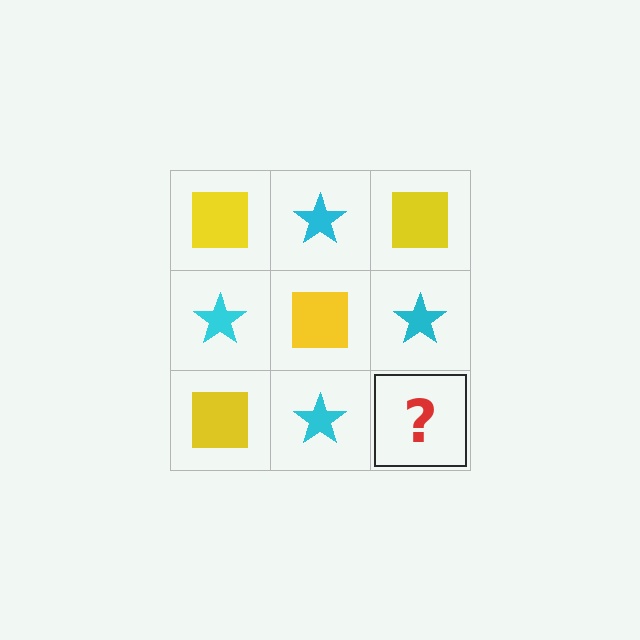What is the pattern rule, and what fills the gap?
The rule is that it alternates yellow square and cyan star in a checkerboard pattern. The gap should be filled with a yellow square.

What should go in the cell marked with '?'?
The missing cell should contain a yellow square.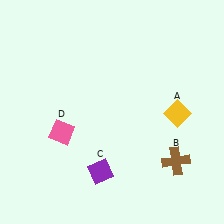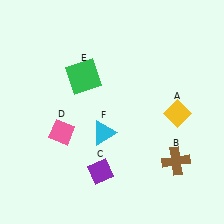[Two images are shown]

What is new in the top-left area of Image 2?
A green square (E) was added in the top-left area of Image 2.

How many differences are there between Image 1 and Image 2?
There are 2 differences between the two images.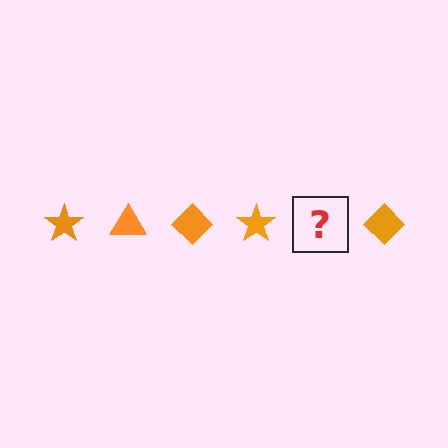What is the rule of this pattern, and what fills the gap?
The rule is that the pattern cycles through star, triangle, diamond shapes in orange. The gap should be filled with an orange triangle.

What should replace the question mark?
The question mark should be replaced with an orange triangle.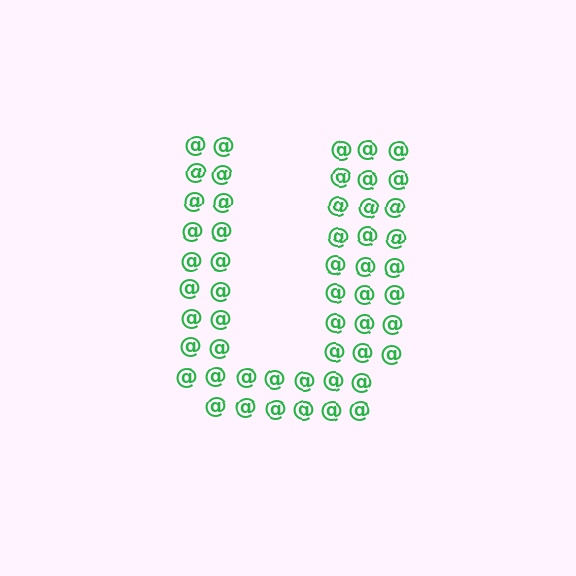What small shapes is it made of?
It is made of small at signs.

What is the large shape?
The large shape is the letter U.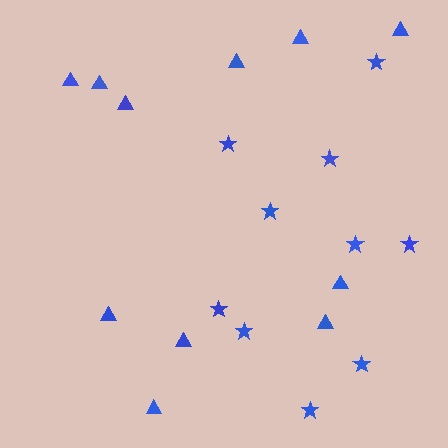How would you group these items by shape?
There are 2 groups: one group of triangles (11) and one group of stars (10).